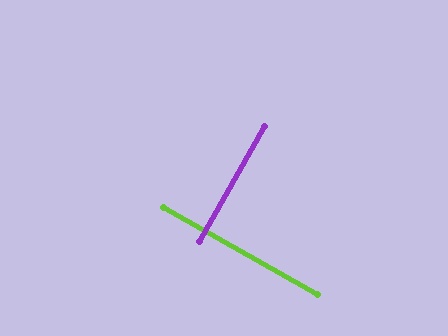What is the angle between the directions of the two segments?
Approximately 90 degrees.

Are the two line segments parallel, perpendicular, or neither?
Perpendicular — they meet at approximately 90°.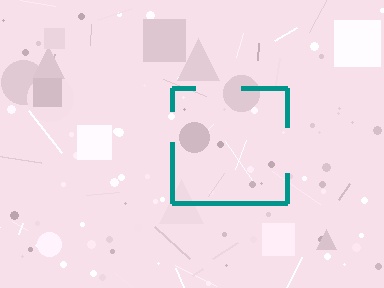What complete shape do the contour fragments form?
The contour fragments form a square.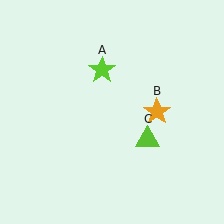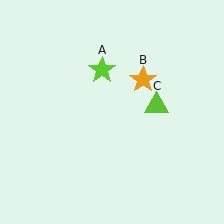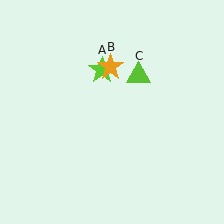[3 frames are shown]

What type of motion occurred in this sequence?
The orange star (object B), lime triangle (object C) rotated counterclockwise around the center of the scene.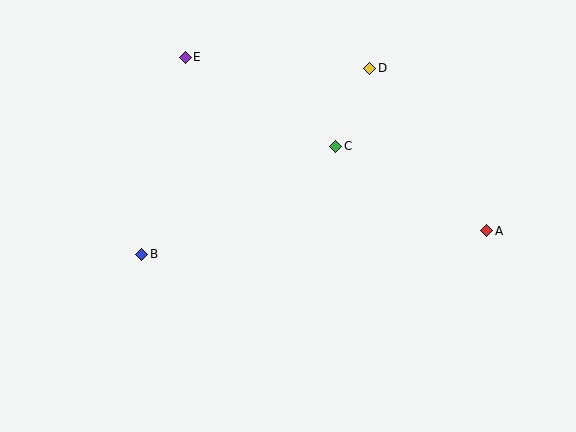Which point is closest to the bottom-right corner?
Point A is closest to the bottom-right corner.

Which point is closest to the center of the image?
Point C at (336, 146) is closest to the center.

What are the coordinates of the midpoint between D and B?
The midpoint between D and B is at (256, 161).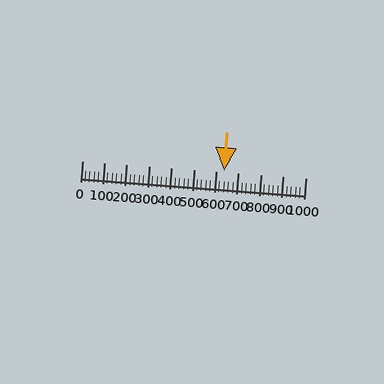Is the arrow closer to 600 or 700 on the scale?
The arrow is closer to 600.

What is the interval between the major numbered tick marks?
The major tick marks are spaced 100 units apart.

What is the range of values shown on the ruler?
The ruler shows values from 0 to 1000.